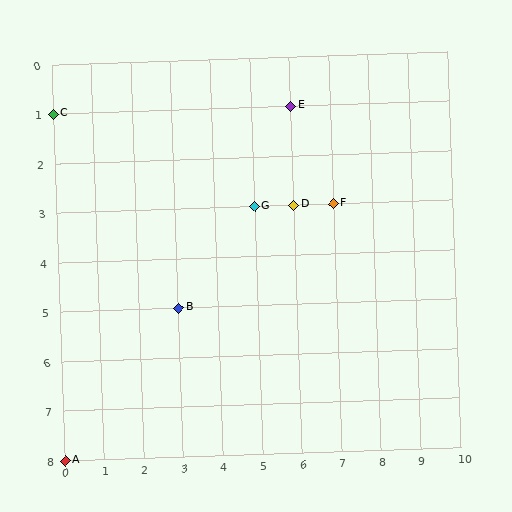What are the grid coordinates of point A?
Point A is at grid coordinates (0, 8).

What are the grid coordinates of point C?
Point C is at grid coordinates (0, 1).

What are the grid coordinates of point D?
Point D is at grid coordinates (6, 3).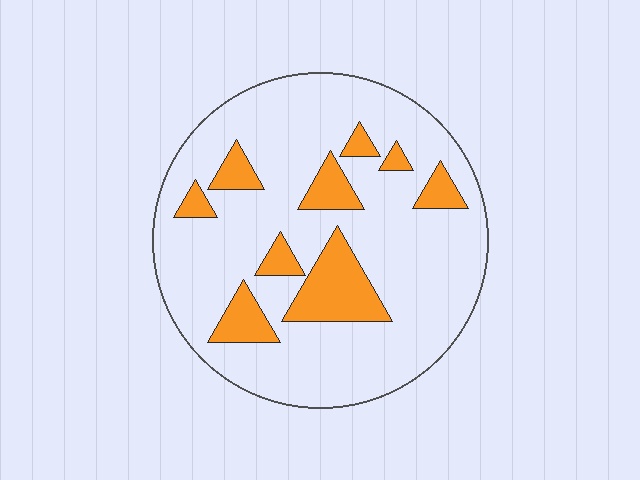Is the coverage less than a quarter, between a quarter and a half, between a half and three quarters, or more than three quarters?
Less than a quarter.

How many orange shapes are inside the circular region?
9.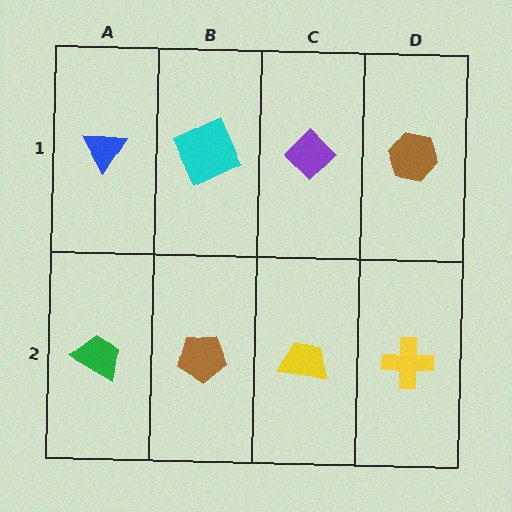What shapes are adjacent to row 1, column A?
A green trapezoid (row 2, column A), a cyan square (row 1, column B).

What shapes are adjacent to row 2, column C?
A purple diamond (row 1, column C), a brown pentagon (row 2, column B), a yellow cross (row 2, column D).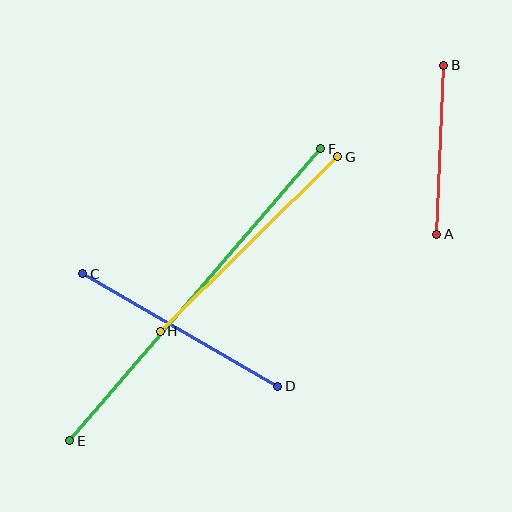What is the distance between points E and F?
The distance is approximately 385 pixels.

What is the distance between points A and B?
The distance is approximately 169 pixels.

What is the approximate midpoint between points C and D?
The midpoint is at approximately (180, 330) pixels.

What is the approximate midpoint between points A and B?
The midpoint is at approximately (440, 150) pixels.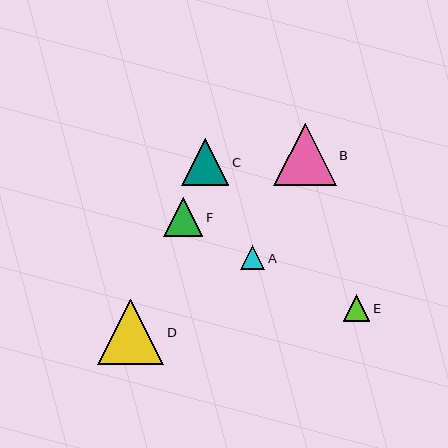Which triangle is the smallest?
Triangle A is the smallest with a size of approximately 24 pixels.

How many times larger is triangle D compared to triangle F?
Triangle D is approximately 1.7 times the size of triangle F.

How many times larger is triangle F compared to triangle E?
Triangle F is approximately 1.5 times the size of triangle E.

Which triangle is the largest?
Triangle D is the largest with a size of approximately 66 pixels.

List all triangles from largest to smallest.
From largest to smallest: D, B, C, F, E, A.